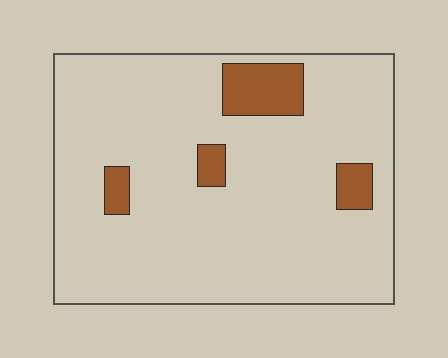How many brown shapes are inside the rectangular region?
4.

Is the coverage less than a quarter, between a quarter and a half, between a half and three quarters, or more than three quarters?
Less than a quarter.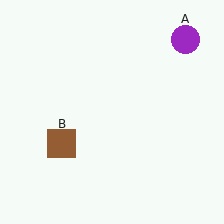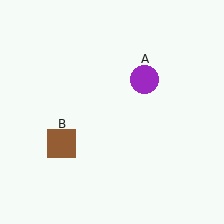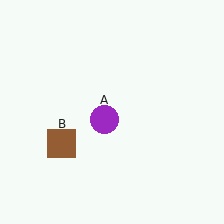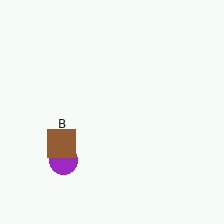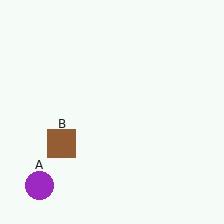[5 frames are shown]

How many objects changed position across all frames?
1 object changed position: purple circle (object A).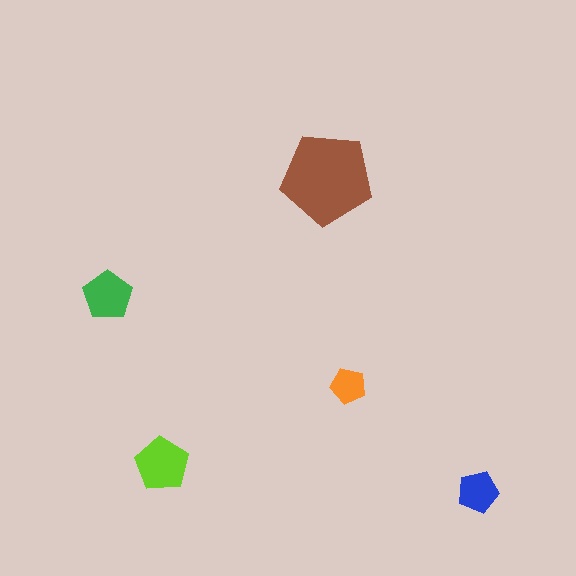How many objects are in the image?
There are 5 objects in the image.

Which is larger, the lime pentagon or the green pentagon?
The lime one.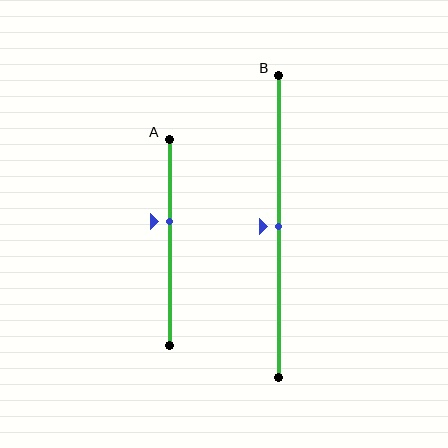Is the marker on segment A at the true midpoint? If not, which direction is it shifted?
No, the marker on segment A is shifted upward by about 10% of the segment length.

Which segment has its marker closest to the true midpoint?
Segment B has its marker closest to the true midpoint.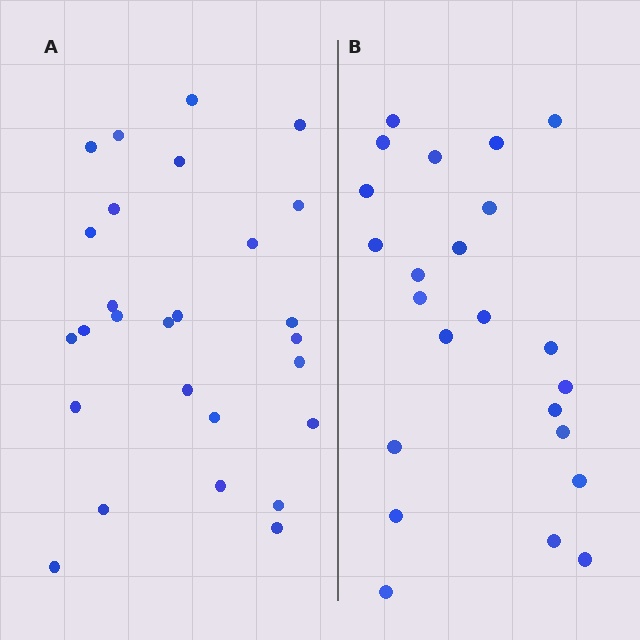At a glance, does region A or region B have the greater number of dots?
Region A (the left region) has more dots.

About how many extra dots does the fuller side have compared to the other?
Region A has about 4 more dots than region B.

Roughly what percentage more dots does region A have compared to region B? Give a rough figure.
About 15% more.